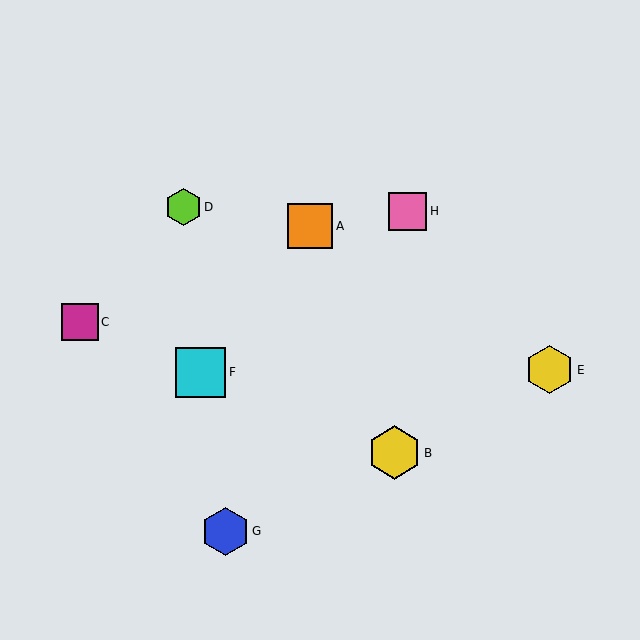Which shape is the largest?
The yellow hexagon (labeled B) is the largest.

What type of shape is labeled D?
Shape D is a lime hexagon.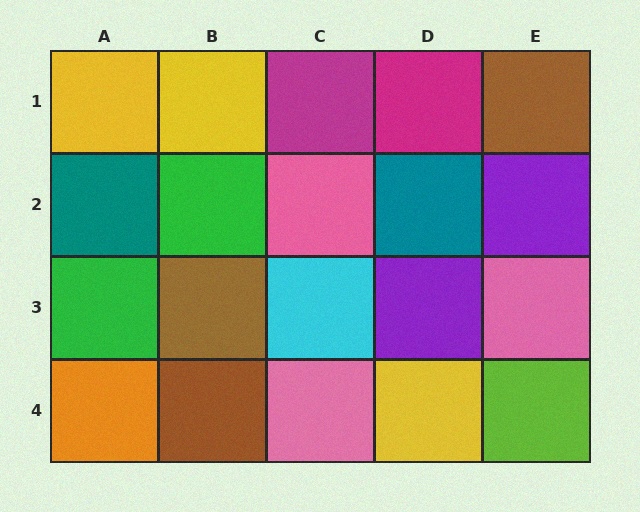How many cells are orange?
1 cell is orange.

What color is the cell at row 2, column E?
Purple.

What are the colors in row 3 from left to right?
Green, brown, cyan, purple, pink.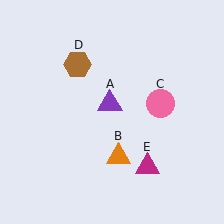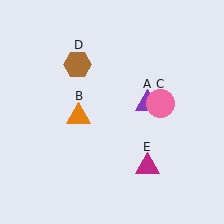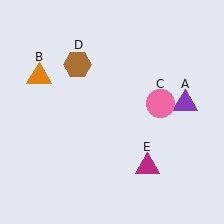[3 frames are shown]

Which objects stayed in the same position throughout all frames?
Pink circle (object C) and brown hexagon (object D) and magenta triangle (object E) remained stationary.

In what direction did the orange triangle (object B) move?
The orange triangle (object B) moved up and to the left.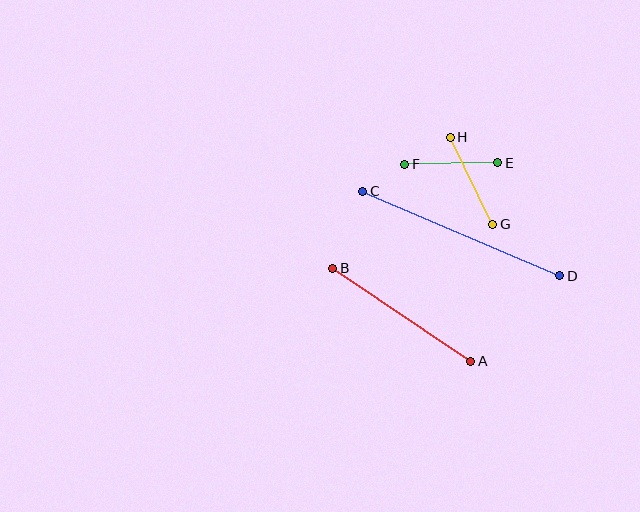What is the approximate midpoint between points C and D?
The midpoint is at approximately (461, 233) pixels.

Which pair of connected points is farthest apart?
Points C and D are farthest apart.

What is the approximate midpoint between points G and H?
The midpoint is at approximately (472, 181) pixels.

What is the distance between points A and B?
The distance is approximately 167 pixels.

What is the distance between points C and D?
The distance is approximately 214 pixels.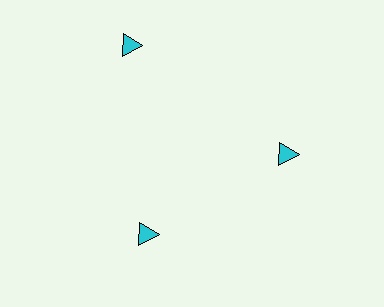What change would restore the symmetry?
The symmetry would be restored by moving it inward, back onto the ring so that all 3 triangles sit at equal angles and equal distance from the center.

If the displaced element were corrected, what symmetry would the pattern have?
It would have 3-fold rotational symmetry — the pattern would map onto itself every 120 degrees.